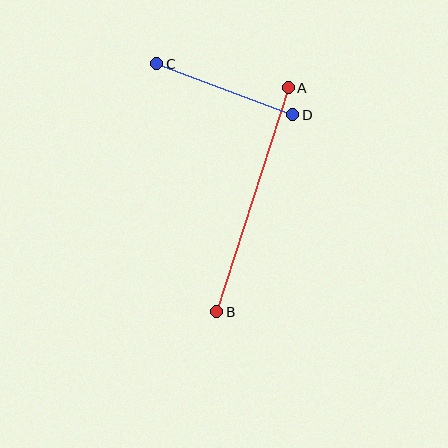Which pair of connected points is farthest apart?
Points A and B are farthest apart.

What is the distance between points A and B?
The distance is approximately 235 pixels.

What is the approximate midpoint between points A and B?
The midpoint is at approximately (253, 200) pixels.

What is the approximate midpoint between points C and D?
The midpoint is at approximately (225, 89) pixels.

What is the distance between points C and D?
The distance is approximately 145 pixels.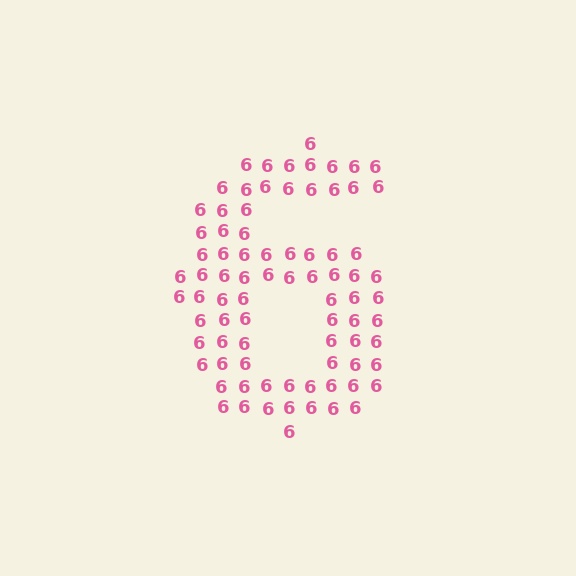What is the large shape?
The large shape is the digit 6.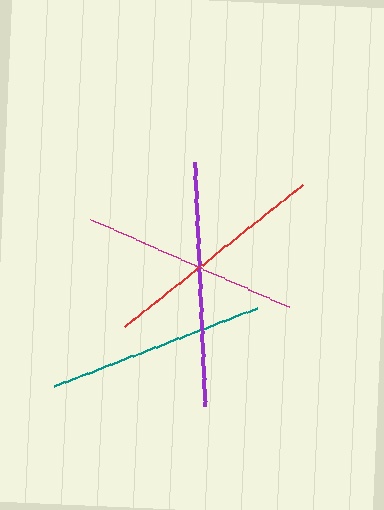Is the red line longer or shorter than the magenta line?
The red line is longer than the magenta line.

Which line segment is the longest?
The purple line is the longest at approximately 244 pixels.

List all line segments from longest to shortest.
From longest to shortest: purple, red, magenta, teal.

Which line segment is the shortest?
The teal line is the shortest at approximately 217 pixels.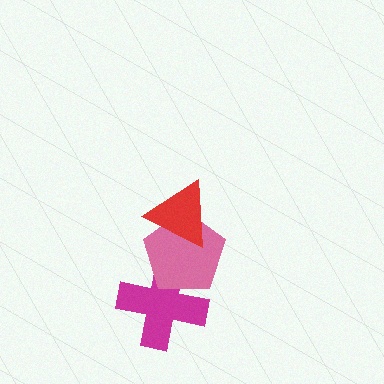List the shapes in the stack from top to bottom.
From top to bottom: the red triangle, the pink pentagon, the magenta cross.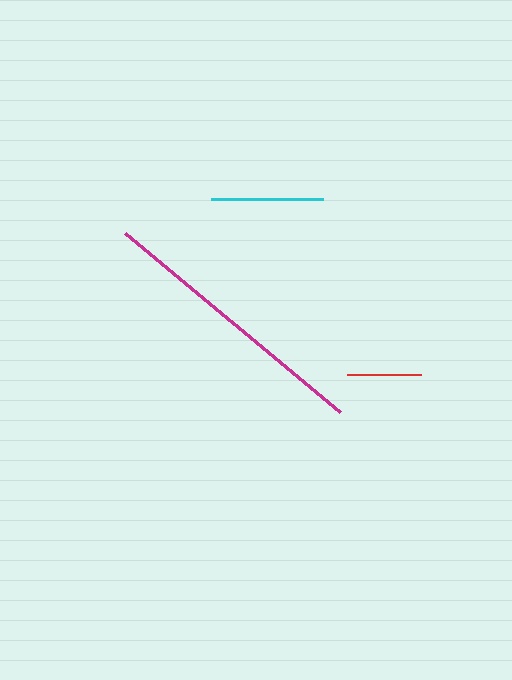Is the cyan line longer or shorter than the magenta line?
The magenta line is longer than the cyan line.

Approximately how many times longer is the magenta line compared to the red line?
The magenta line is approximately 3.8 times the length of the red line.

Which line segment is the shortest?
The red line is the shortest at approximately 74 pixels.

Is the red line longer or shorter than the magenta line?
The magenta line is longer than the red line.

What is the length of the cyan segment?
The cyan segment is approximately 112 pixels long.